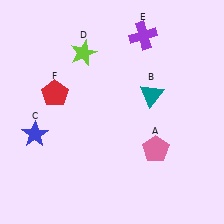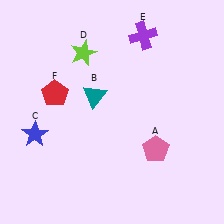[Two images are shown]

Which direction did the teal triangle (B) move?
The teal triangle (B) moved left.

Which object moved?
The teal triangle (B) moved left.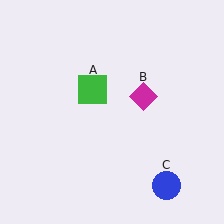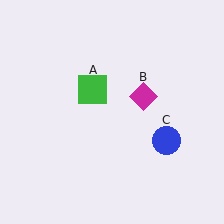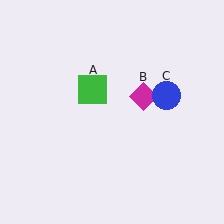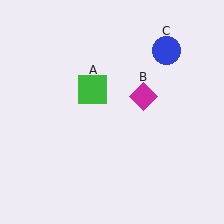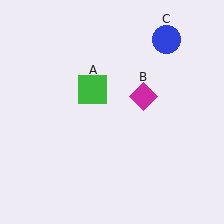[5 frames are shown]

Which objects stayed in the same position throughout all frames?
Green square (object A) and magenta diamond (object B) remained stationary.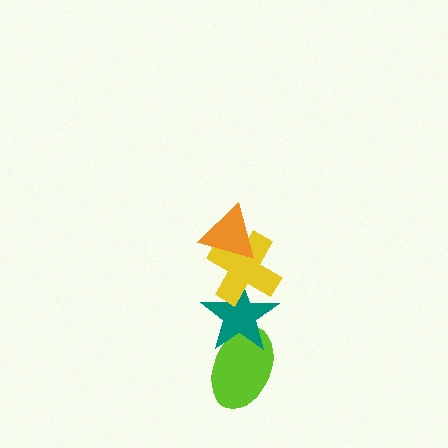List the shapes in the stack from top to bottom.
From top to bottom: the orange triangle, the yellow cross, the teal star, the lime ellipse.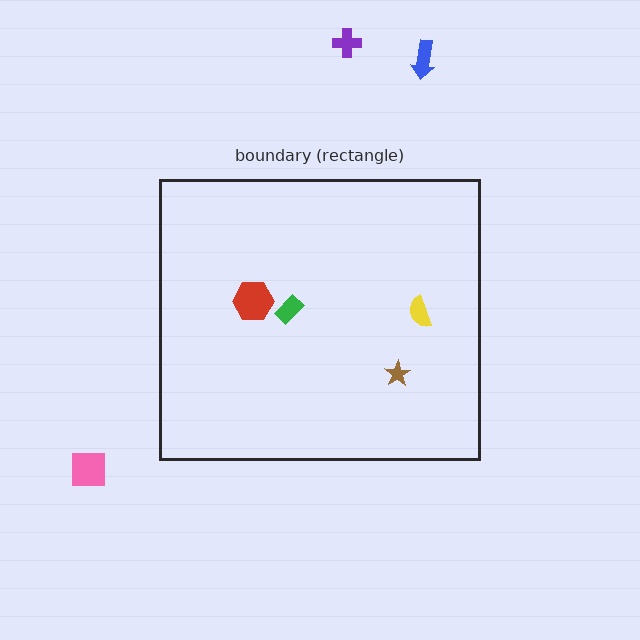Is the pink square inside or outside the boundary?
Outside.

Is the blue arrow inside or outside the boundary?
Outside.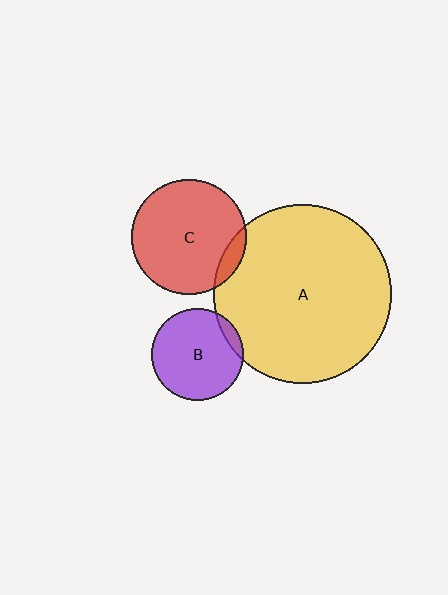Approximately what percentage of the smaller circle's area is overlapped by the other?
Approximately 10%.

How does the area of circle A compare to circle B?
Approximately 3.8 times.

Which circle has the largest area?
Circle A (yellow).